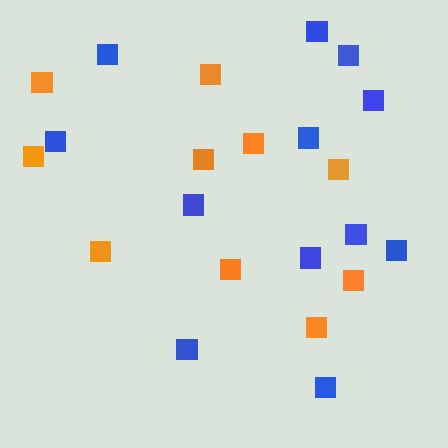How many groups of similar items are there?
There are 2 groups: one group of orange squares (10) and one group of blue squares (12).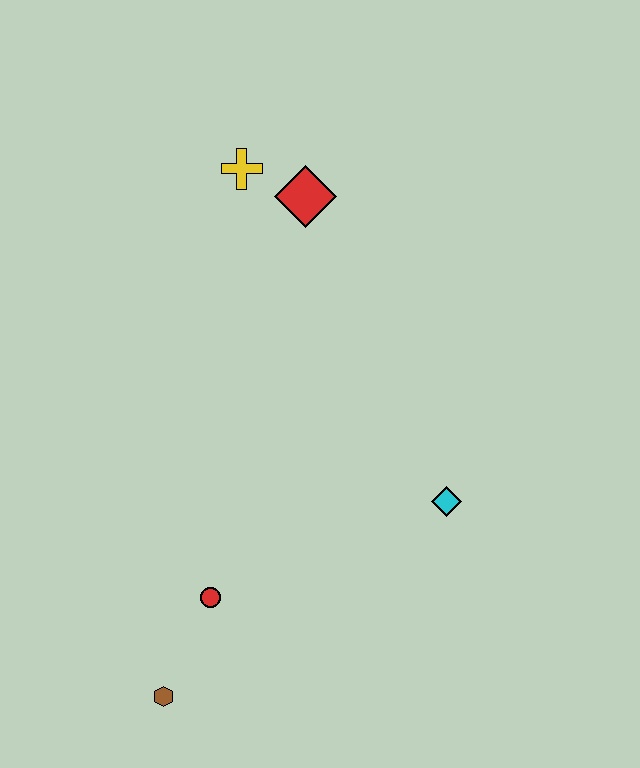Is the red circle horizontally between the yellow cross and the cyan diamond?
No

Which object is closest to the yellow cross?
The red diamond is closest to the yellow cross.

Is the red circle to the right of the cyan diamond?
No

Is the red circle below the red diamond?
Yes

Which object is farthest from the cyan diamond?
The yellow cross is farthest from the cyan diamond.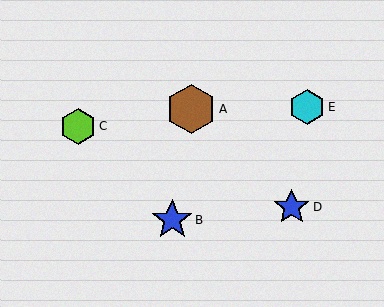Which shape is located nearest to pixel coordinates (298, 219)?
The blue star (labeled D) at (292, 208) is nearest to that location.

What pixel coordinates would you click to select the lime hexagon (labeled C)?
Click at (78, 126) to select the lime hexagon C.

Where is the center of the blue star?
The center of the blue star is at (172, 220).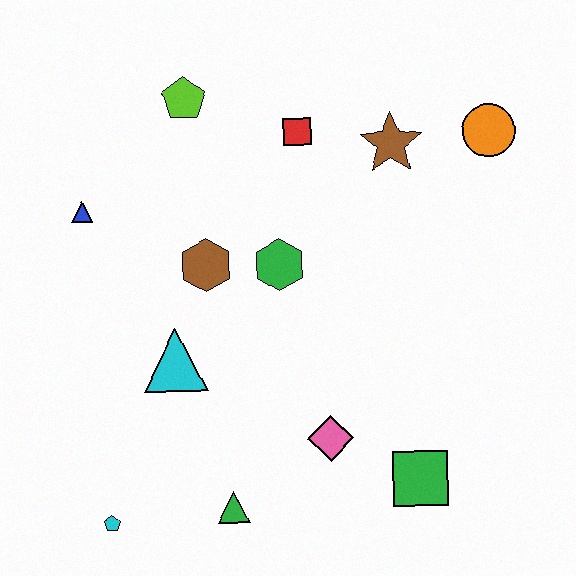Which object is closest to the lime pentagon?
The red square is closest to the lime pentagon.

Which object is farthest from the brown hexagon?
The orange circle is farthest from the brown hexagon.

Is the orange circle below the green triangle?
No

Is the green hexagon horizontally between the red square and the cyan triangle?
Yes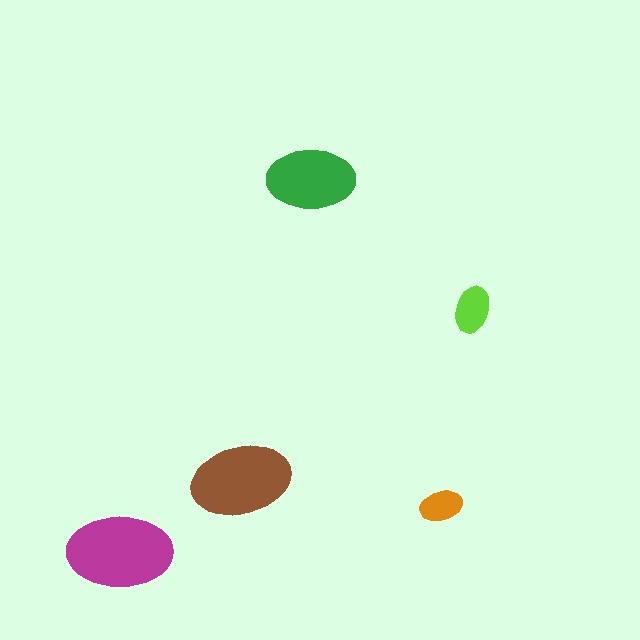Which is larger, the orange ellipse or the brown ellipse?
The brown one.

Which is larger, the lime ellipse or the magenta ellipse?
The magenta one.